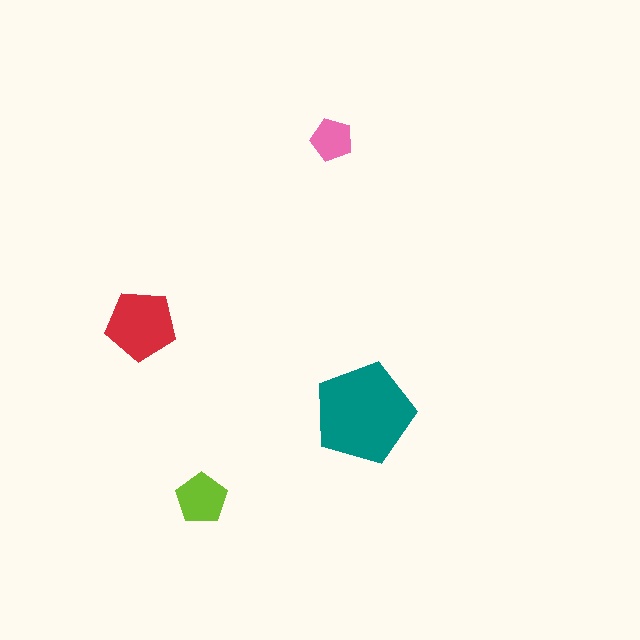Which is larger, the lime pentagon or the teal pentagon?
The teal one.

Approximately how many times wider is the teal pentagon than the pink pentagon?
About 2.5 times wider.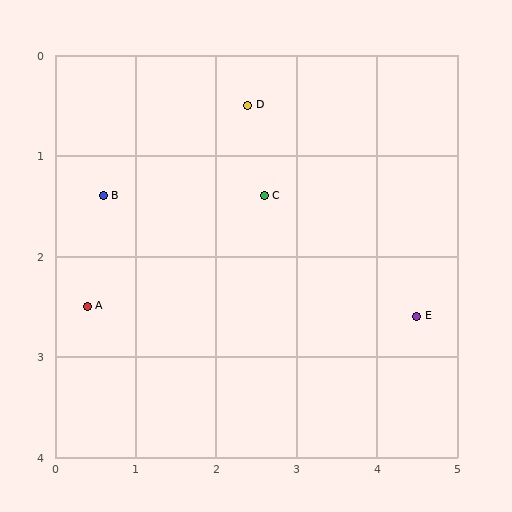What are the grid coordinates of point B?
Point B is at approximately (0.6, 1.4).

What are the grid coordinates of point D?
Point D is at approximately (2.4, 0.5).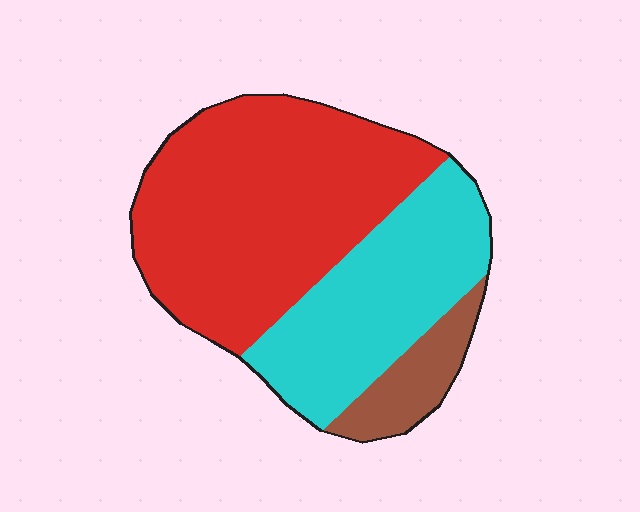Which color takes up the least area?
Brown, at roughly 10%.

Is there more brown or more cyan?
Cyan.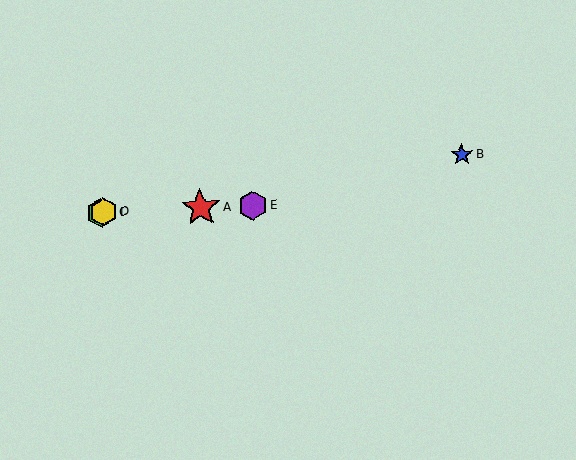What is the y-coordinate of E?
Object E is at y≈205.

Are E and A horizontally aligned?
Yes, both are at y≈205.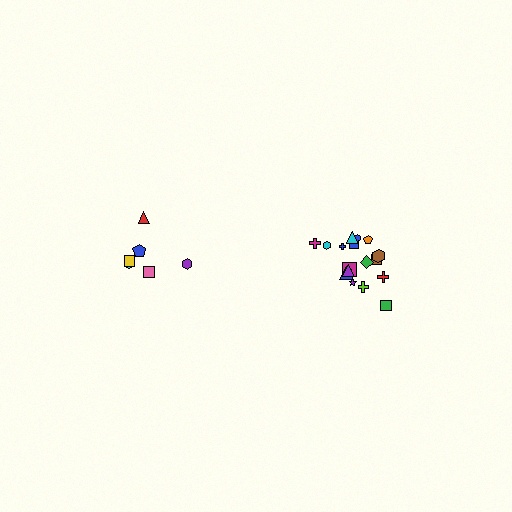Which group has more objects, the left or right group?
The right group.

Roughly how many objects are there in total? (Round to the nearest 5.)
Roughly 25 objects in total.